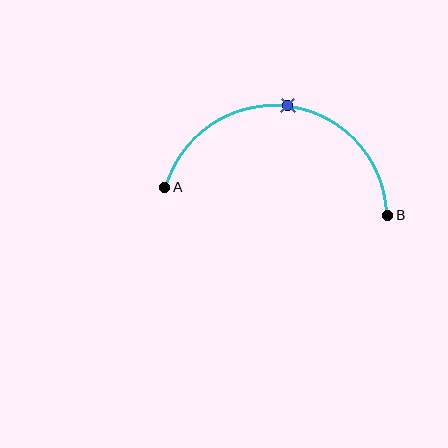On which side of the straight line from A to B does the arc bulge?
The arc bulges above the straight line connecting A and B.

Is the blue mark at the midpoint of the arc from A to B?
Yes. The blue mark lies on the arc at equal arc-length from both A and B — it is the arc midpoint.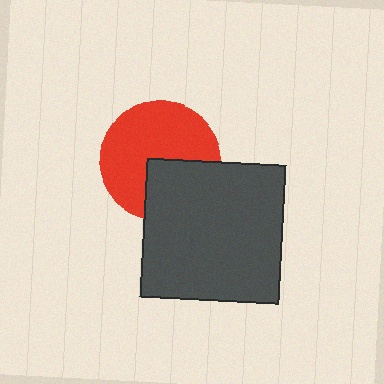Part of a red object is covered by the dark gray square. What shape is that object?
It is a circle.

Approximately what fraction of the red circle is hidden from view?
Roughly 34% of the red circle is hidden behind the dark gray square.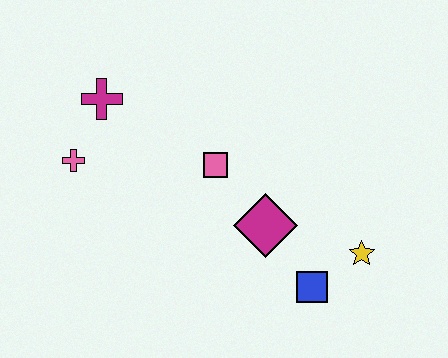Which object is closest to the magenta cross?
The pink cross is closest to the magenta cross.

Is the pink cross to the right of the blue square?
No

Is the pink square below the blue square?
No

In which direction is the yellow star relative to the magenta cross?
The yellow star is to the right of the magenta cross.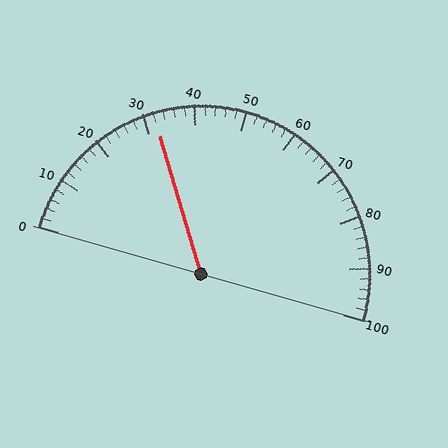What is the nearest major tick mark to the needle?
The nearest major tick mark is 30.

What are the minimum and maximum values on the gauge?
The gauge ranges from 0 to 100.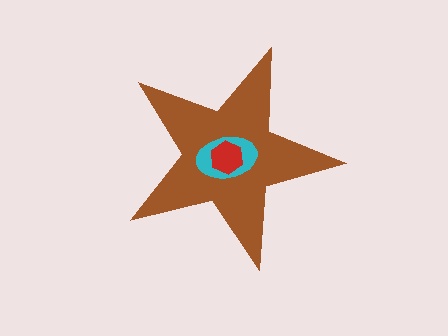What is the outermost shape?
The brown star.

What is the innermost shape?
The red hexagon.